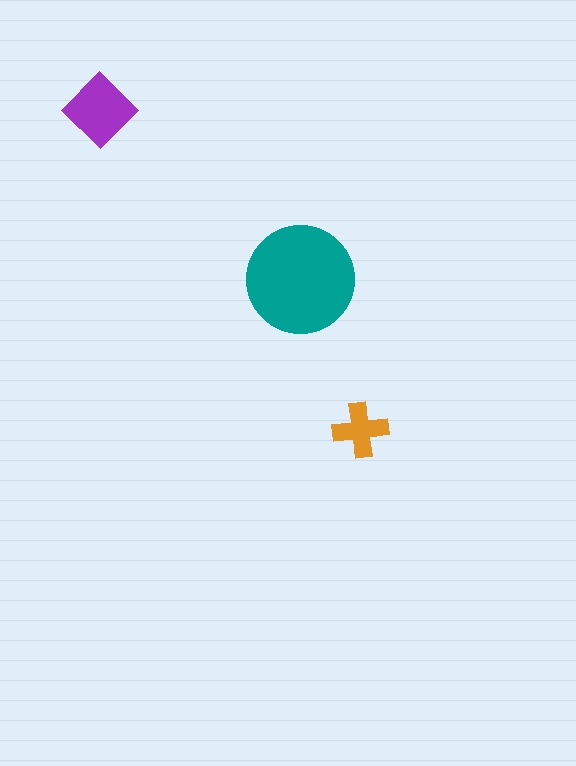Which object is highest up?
The purple diamond is topmost.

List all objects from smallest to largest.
The orange cross, the purple diamond, the teal circle.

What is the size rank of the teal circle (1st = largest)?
1st.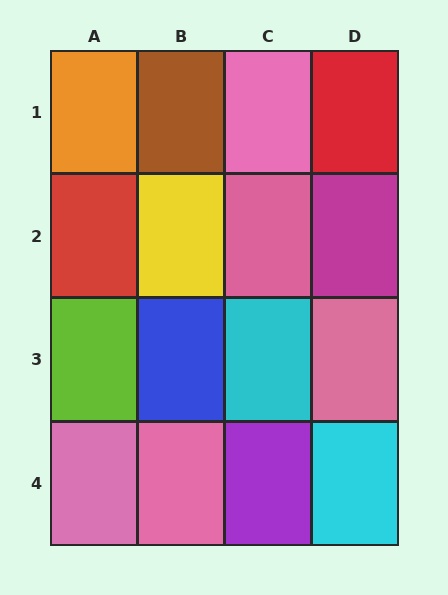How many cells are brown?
1 cell is brown.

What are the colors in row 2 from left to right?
Red, yellow, pink, magenta.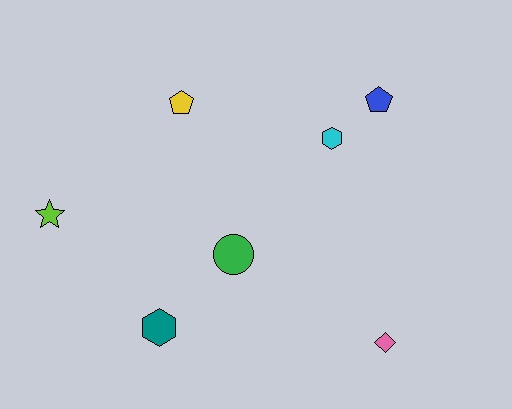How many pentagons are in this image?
There are 2 pentagons.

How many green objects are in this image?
There is 1 green object.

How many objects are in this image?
There are 7 objects.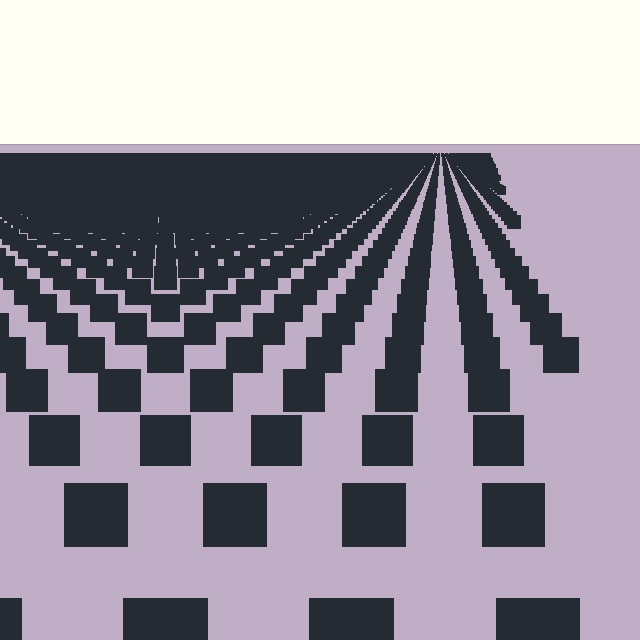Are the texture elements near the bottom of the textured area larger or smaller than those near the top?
Larger. Near the bottom, elements are closer to the viewer and appear at a bigger on-screen size.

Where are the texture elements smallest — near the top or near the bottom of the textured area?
Near the top.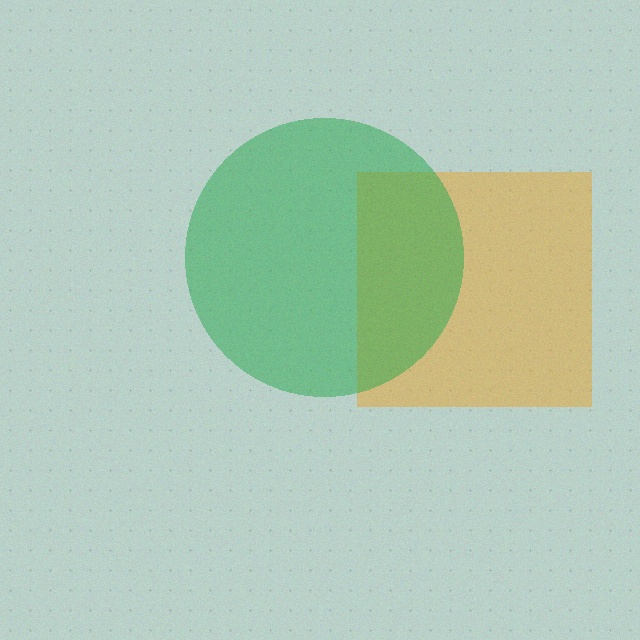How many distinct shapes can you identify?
There are 2 distinct shapes: an orange square, a green circle.